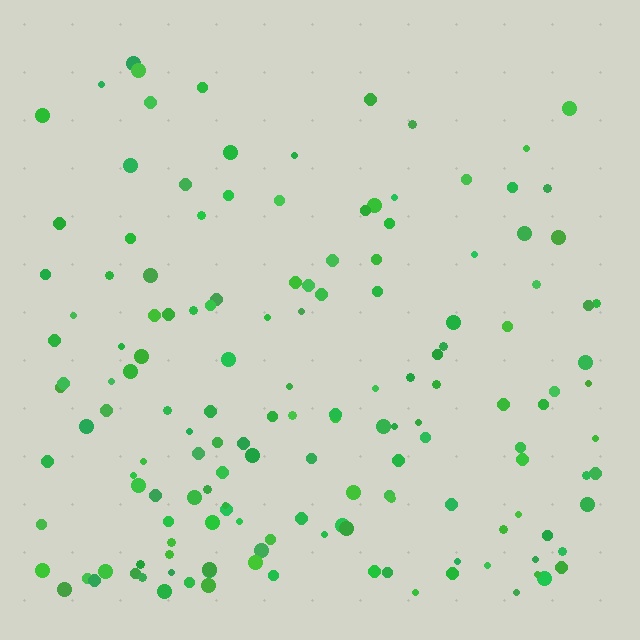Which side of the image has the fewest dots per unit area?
The top.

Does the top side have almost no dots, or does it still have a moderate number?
Still a moderate number, just noticeably fewer than the bottom.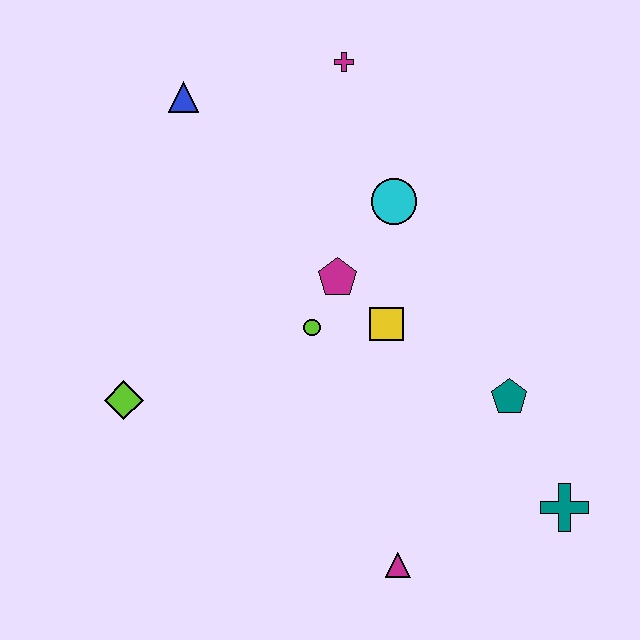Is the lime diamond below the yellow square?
Yes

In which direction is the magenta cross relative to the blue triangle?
The magenta cross is to the right of the blue triangle.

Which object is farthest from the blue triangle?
The teal cross is farthest from the blue triangle.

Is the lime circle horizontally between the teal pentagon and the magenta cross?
No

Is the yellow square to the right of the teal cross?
No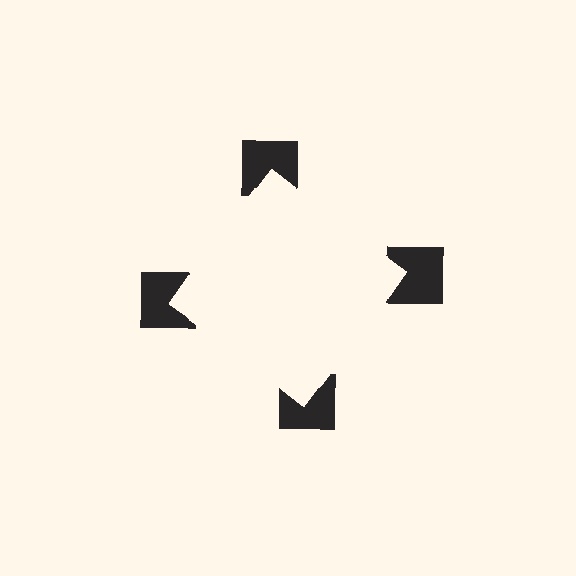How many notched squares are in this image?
There are 4 — one at each vertex of the illusory square.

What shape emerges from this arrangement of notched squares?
An illusory square — its edges are inferred from the aligned wedge cuts in the notched squares, not physically drawn.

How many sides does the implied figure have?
4 sides.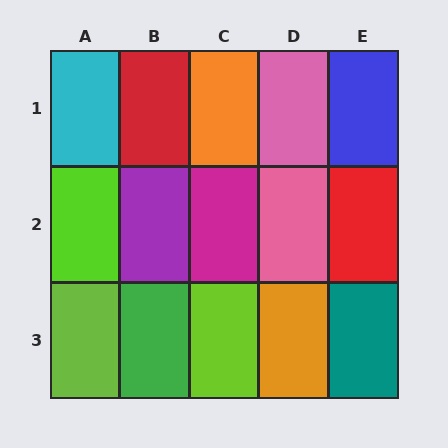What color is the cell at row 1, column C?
Orange.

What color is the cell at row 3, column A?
Lime.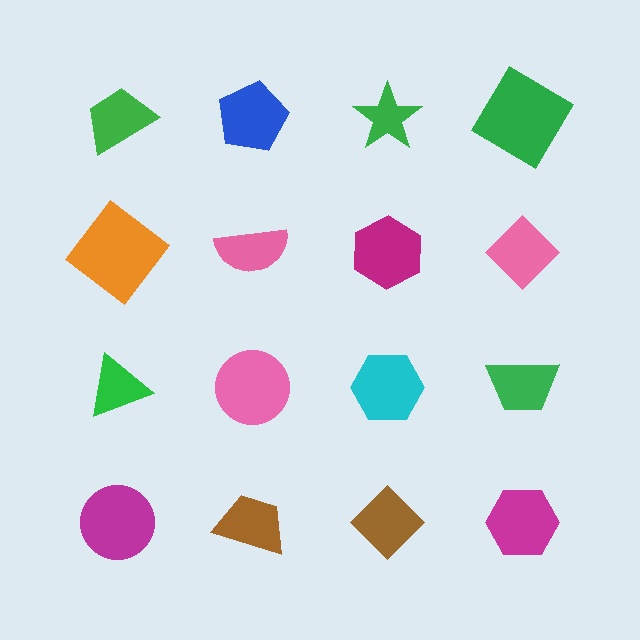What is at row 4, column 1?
A magenta circle.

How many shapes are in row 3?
4 shapes.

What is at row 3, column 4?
A green trapezoid.